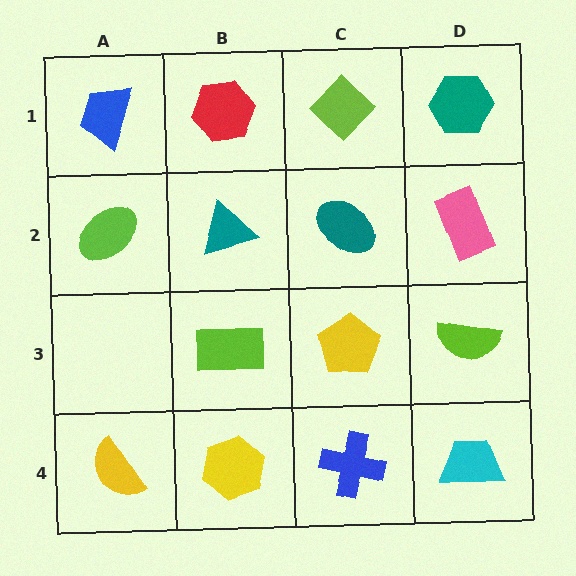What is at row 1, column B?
A red hexagon.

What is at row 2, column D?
A pink rectangle.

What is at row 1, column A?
A blue trapezoid.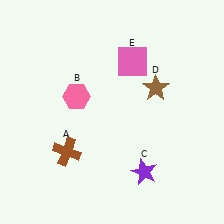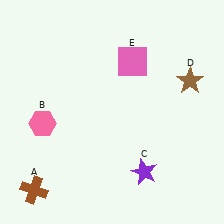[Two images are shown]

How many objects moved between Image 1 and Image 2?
3 objects moved between the two images.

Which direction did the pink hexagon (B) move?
The pink hexagon (B) moved left.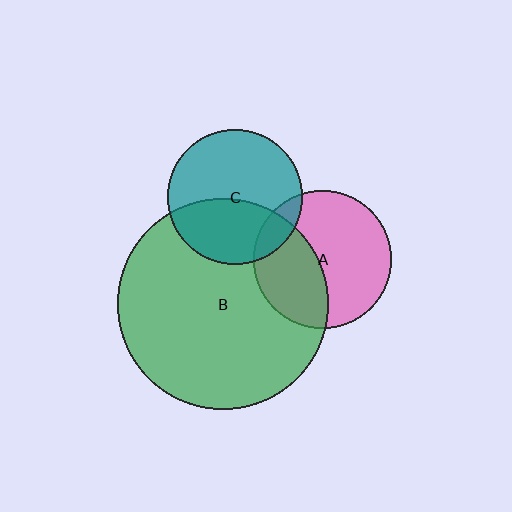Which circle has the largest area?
Circle B (green).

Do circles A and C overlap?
Yes.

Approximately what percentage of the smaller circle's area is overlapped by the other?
Approximately 10%.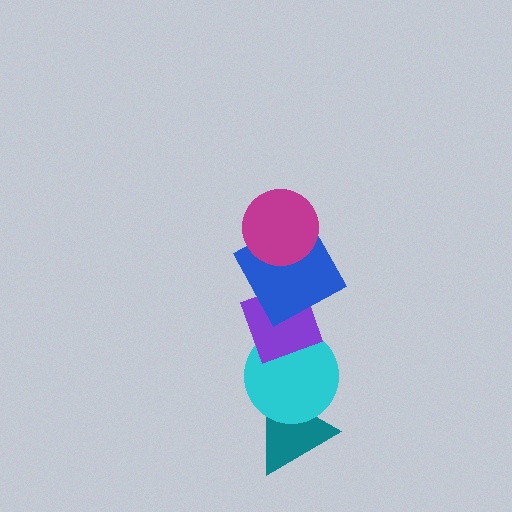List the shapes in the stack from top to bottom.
From top to bottom: the magenta circle, the blue square, the purple diamond, the cyan circle, the teal triangle.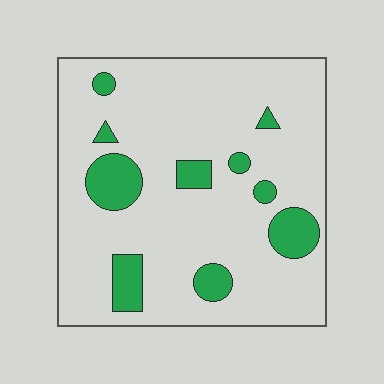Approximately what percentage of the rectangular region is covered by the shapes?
Approximately 15%.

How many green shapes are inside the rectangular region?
10.